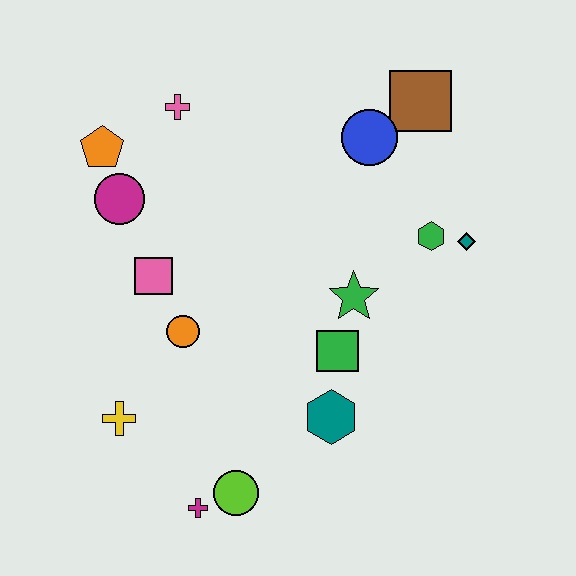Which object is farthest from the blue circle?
The magenta cross is farthest from the blue circle.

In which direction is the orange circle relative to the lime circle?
The orange circle is above the lime circle.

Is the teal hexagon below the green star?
Yes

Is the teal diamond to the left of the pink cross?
No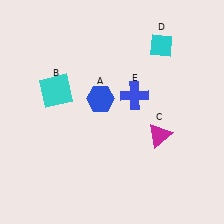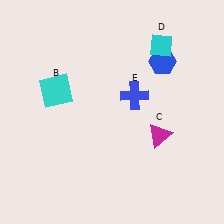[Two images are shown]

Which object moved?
The blue hexagon (A) moved right.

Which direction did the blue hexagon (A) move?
The blue hexagon (A) moved right.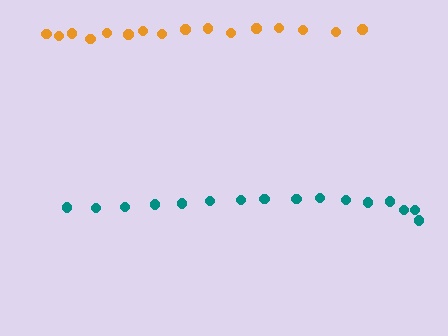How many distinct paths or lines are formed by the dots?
There are 2 distinct paths.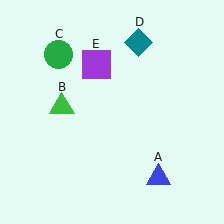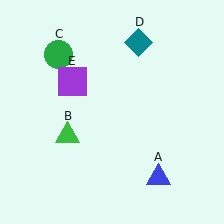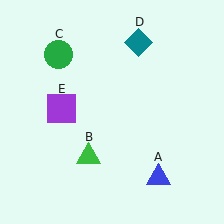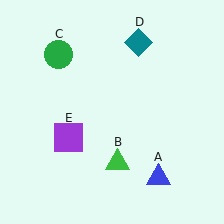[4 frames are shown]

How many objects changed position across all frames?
2 objects changed position: green triangle (object B), purple square (object E).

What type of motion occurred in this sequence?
The green triangle (object B), purple square (object E) rotated counterclockwise around the center of the scene.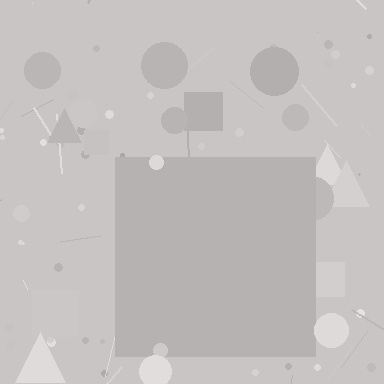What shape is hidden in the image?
A square is hidden in the image.